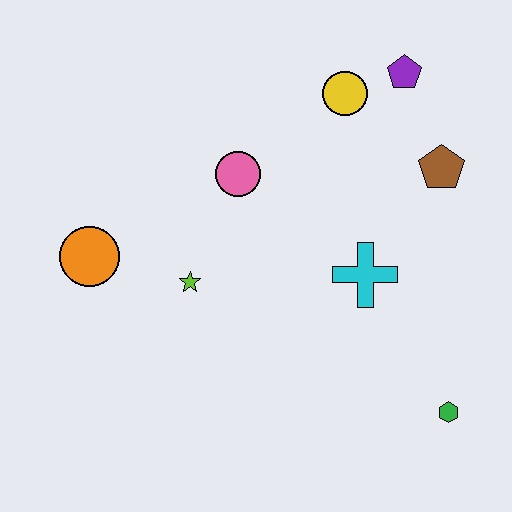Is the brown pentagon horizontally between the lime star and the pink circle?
No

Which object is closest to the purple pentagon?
The yellow circle is closest to the purple pentagon.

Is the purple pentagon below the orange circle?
No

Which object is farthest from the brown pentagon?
The orange circle is farthest from the brown pentagon.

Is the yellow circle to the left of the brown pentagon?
Yes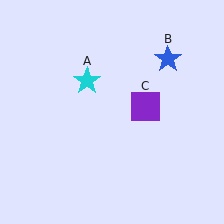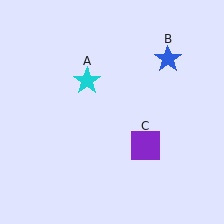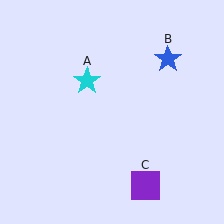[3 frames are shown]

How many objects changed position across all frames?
1 object changed position: purple square (object C).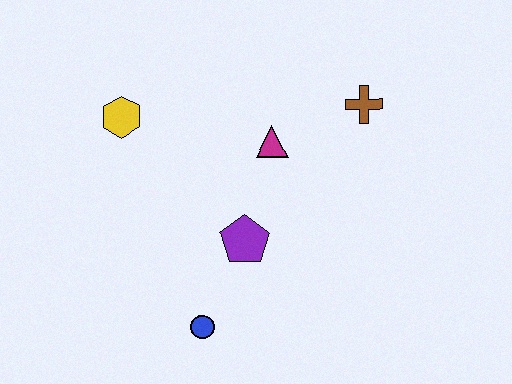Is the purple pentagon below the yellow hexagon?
Yes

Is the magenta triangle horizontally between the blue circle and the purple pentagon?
No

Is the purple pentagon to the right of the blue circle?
Yes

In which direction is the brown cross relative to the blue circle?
The brown cross is above the blue circle.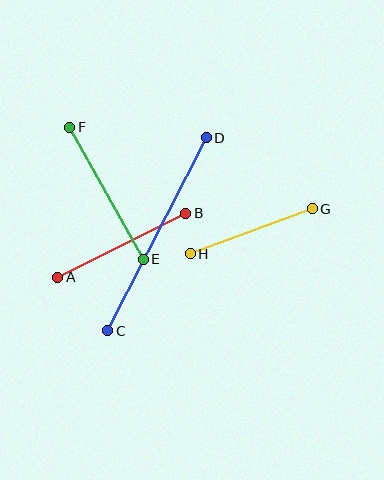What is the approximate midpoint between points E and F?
The midpoint is at approximately (107, 193) pixels.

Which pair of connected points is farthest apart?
Points C and D are farthest apart.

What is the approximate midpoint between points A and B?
The midpoint is at approximately (122, 245) pixels.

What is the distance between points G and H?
The distance is approximately 130 pixels.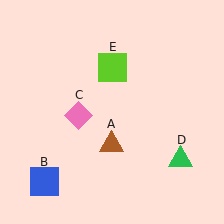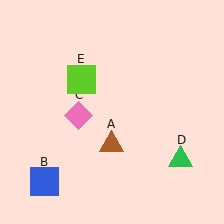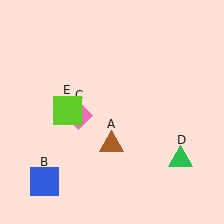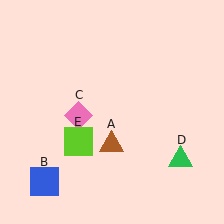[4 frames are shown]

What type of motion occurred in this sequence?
The lime square (object E) rotated counterclockwise around the center of the scene.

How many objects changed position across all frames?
1 object changed position: lime square (object E).